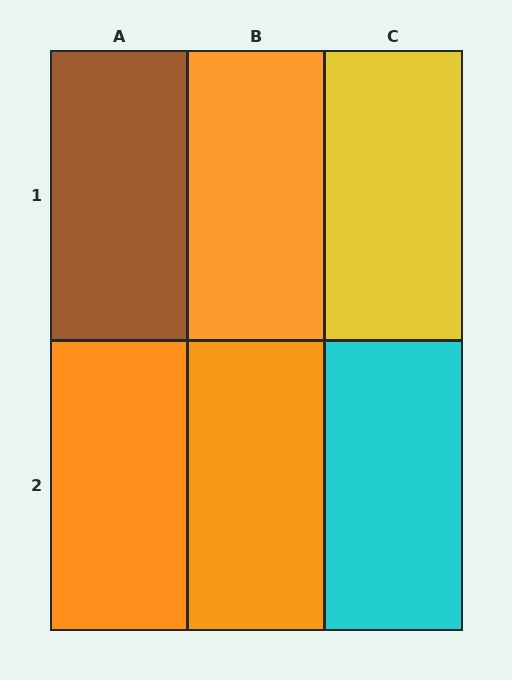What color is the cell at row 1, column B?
Orange.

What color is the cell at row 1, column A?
Brown.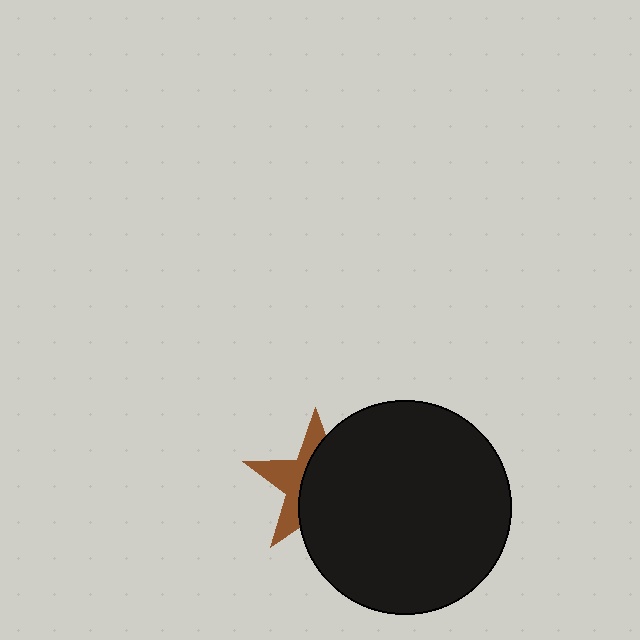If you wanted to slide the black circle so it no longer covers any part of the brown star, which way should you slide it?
Slide it right — that is the most direct way to separate the two shapes.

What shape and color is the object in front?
The object in front is a black circle.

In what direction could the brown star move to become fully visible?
The brown star could move left. That would shift it out from behind the black circle entirely.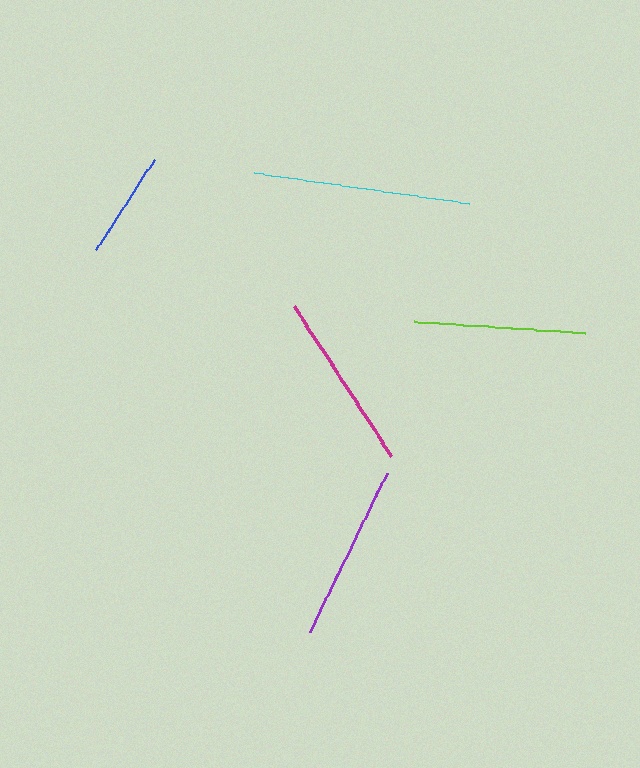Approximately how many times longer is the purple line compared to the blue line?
The purple line is approximately 1.6 times the length of the blue line.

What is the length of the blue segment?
The blue segment is approximately 108 pixels long.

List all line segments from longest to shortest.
From longest to shortest: cyan, magenta, purple, lime, blue.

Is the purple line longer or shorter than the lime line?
The purple line is longer than the lime line.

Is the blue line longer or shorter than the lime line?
The lime line is longer than the blue line.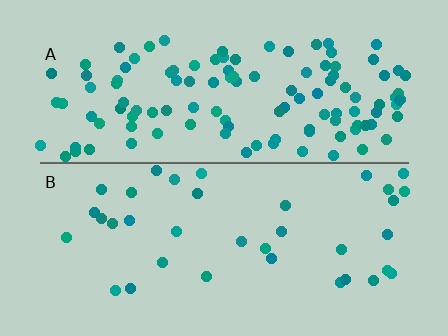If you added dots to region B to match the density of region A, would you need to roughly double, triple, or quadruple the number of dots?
Approximately triple.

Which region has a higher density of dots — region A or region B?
A (the top).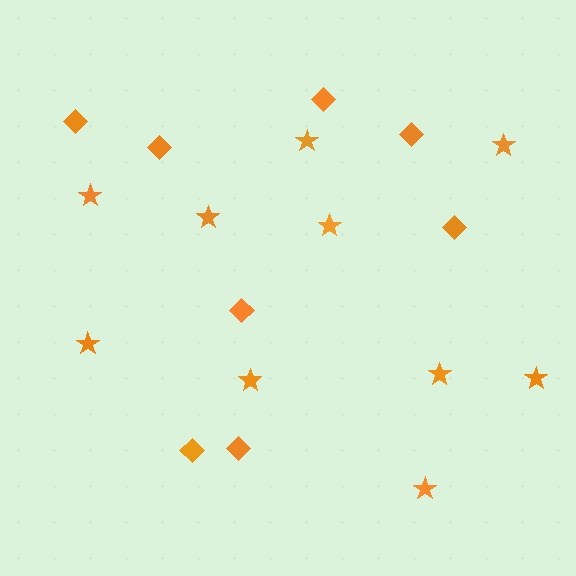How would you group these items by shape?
There are 2 groups: one group of stars (10) and one group of diamonds (8).